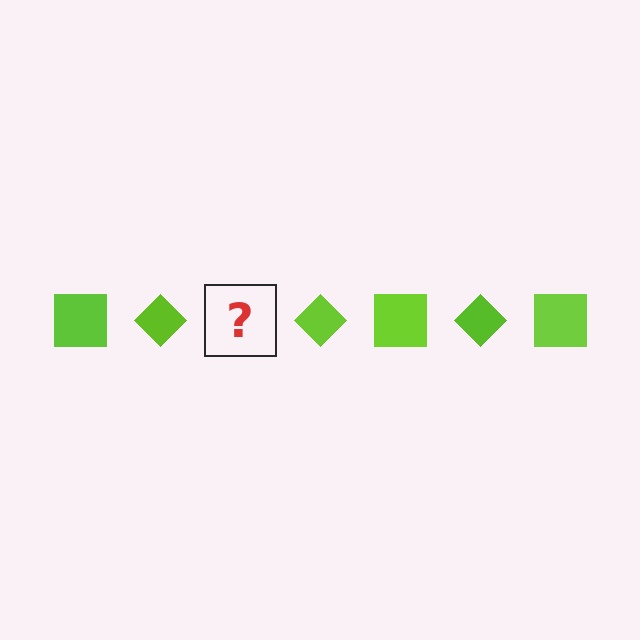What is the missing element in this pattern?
The missing element is a lime square.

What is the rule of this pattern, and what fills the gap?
The rule is that the pattern cycles through square, diamond shapes in lime. The gap should be filled with a lime square.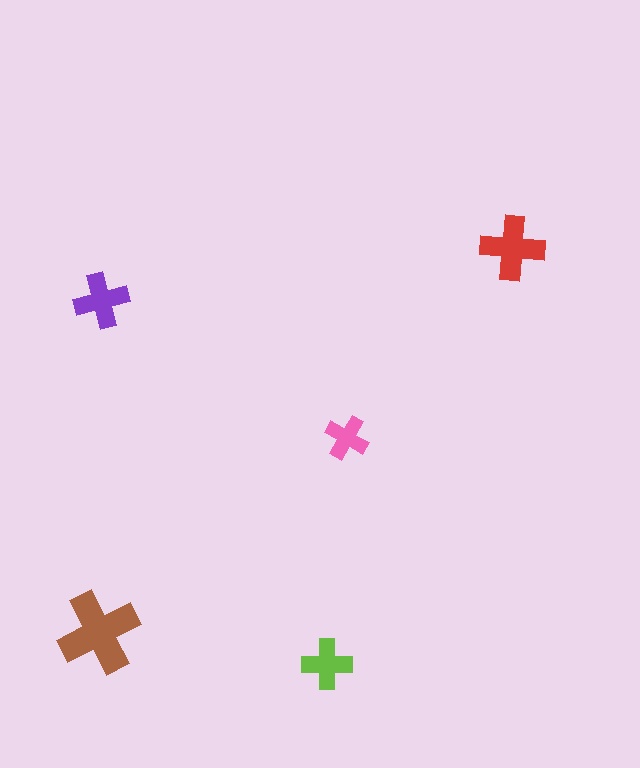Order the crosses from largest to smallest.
the brown one, the red one, the purple one, the lime one, the pink one.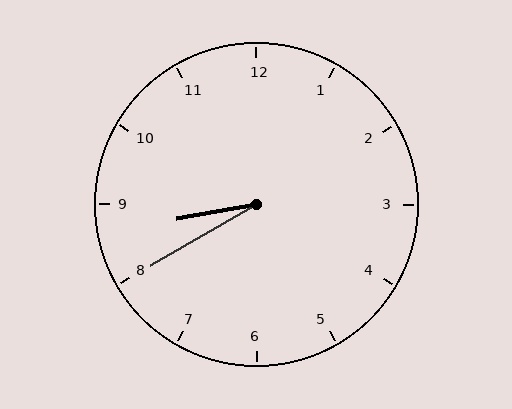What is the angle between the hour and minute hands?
Approximately 20 degrees.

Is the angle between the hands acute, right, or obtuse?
It is acute.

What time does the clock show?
8:40.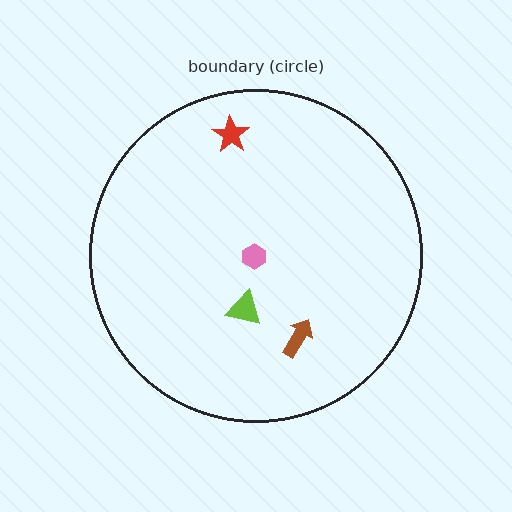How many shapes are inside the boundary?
4 inside, 0 outside.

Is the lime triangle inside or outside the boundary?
Inside.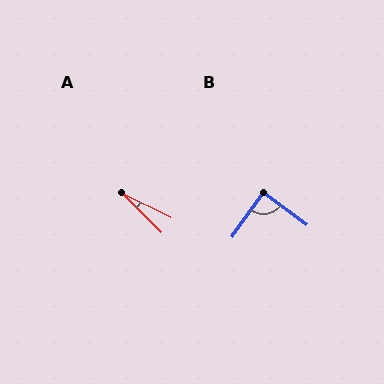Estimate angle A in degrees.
Approximately 18 degrees.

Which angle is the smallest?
A, at approximately 18 degrees.